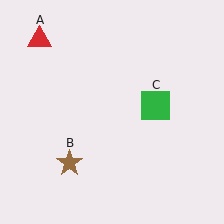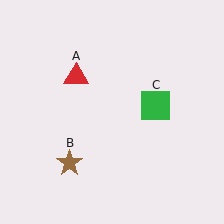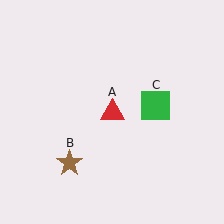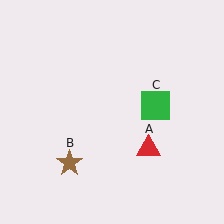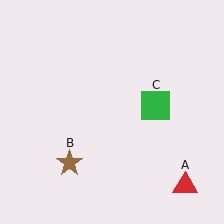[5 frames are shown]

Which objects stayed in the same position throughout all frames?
Brown star (object B) and green square (object C) remained stationary.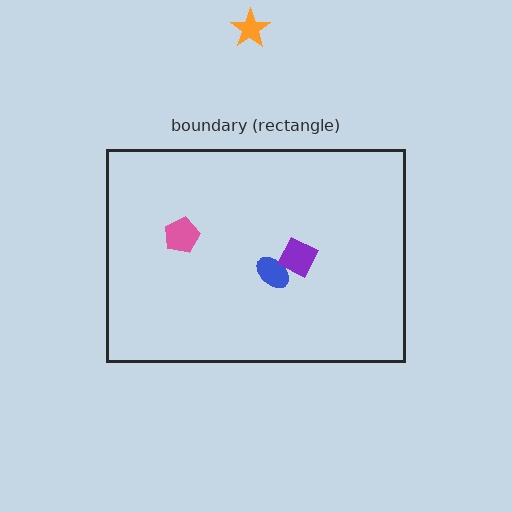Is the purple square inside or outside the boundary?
Inside.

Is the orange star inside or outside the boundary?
Outside.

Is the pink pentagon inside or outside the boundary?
Inside.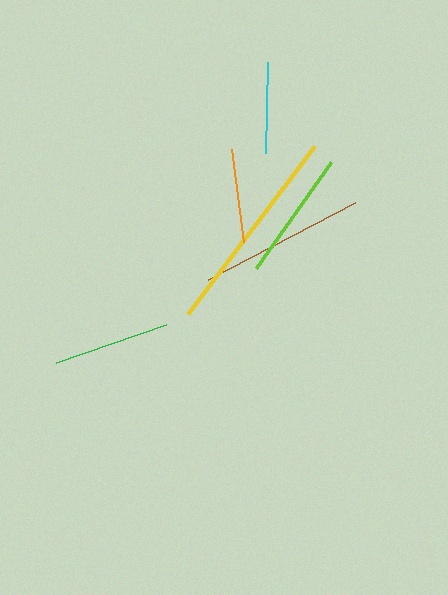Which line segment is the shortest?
The cyan line is the shortest at approximately 91 pixels.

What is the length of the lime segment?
The lime segment is approximately 130 pixels long.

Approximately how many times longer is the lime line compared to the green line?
The lime line is approximately 1.1 times the length of the green line.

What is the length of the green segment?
The green segment is approximately 116 pixels long.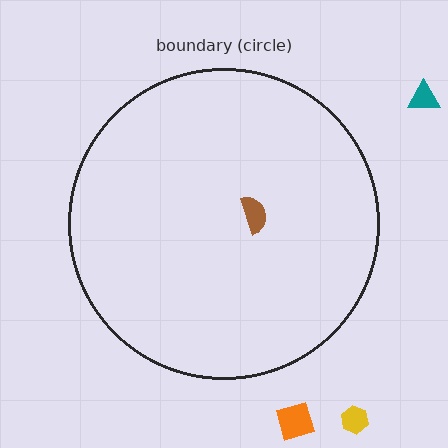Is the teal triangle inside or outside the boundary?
Outside.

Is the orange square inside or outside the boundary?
Outside.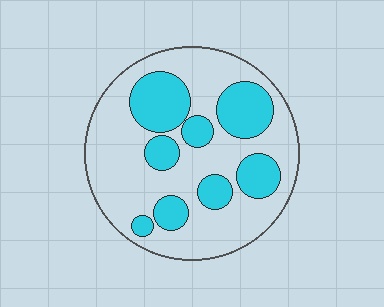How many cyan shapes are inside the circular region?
8.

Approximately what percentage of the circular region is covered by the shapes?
Approximately 30%.